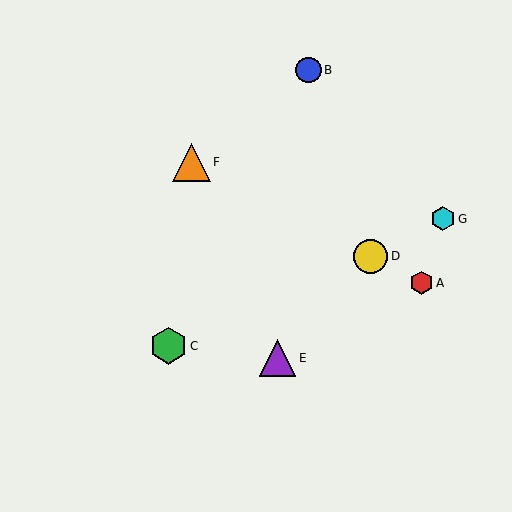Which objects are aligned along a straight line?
Objects A, D, F are aligned along a straight line.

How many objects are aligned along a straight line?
3 objects (A, D, F) are aligned along a straight line.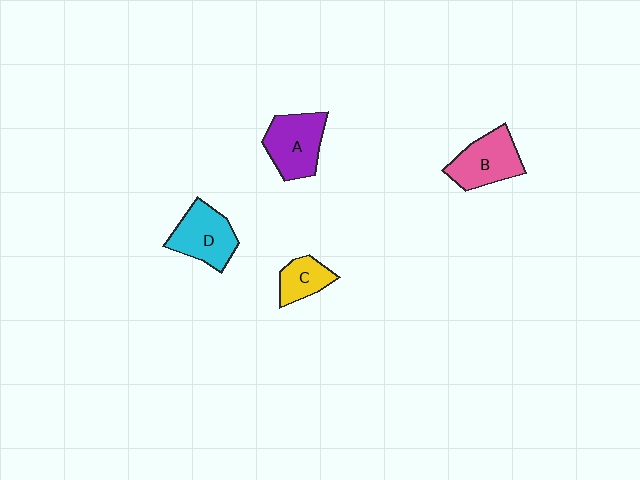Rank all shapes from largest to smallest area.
From largest to smallest: A (purple), B (pink), D (cyan), C (yellow).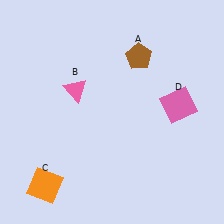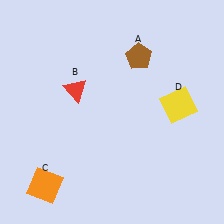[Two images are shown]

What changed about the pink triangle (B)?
In Image 1, B is pink. In Image 2, it changed to red.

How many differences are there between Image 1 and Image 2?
There are 2 differences between the two images.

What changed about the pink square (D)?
In Image 1, D is pink. In Image 2, it changed to yellow.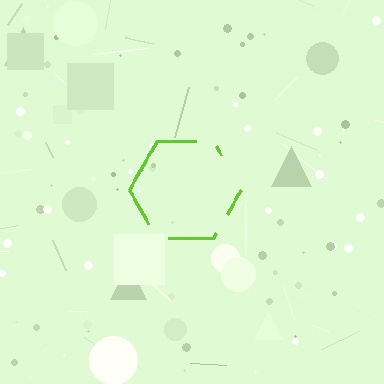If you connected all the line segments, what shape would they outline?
They would outline a hexagon.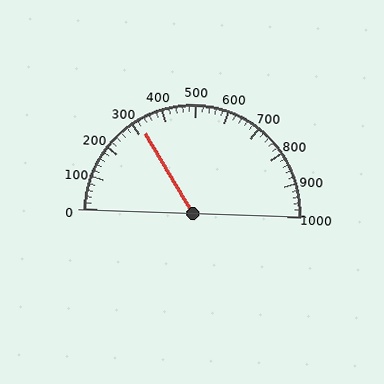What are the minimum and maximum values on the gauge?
The gauge ranges from 0 to 1000.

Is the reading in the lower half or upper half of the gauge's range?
The reading is in the lower half of the range (0 to 1000).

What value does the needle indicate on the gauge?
The needle indicates approximately 320.